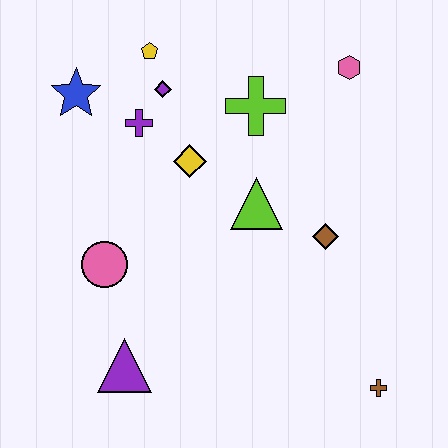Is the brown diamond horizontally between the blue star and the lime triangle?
No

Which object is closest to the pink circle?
The purple triangle is closest to the pink circle.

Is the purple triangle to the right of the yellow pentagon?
No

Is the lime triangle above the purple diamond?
No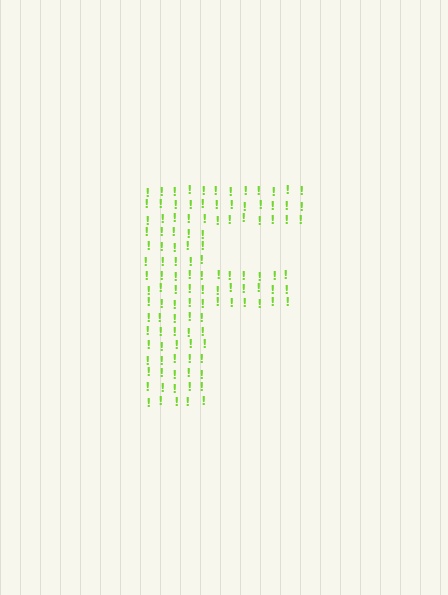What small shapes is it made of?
It is made of small exclamation marks.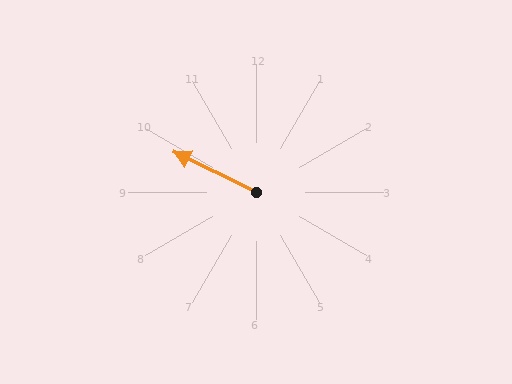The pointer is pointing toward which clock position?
Roughly 10 o'clock.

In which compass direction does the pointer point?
Northwest.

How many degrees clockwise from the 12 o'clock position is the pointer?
Approximately 296 degrees.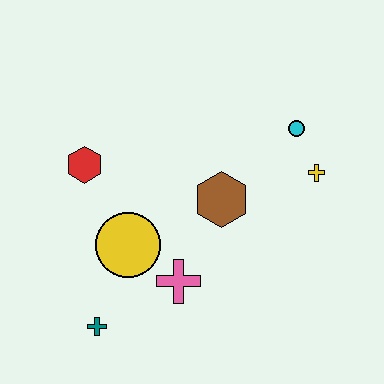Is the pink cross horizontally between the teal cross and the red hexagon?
No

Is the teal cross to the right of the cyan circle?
No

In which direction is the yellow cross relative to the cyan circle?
The yellow cross is below the cyan circle.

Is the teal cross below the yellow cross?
Yes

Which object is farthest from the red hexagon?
The yellow cross is farthest from the red hexagon.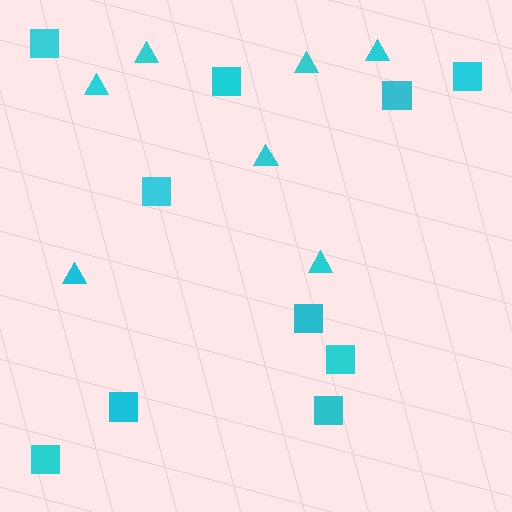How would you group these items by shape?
There are 2 groups: one group of squares (10) and one group of triangles (7).